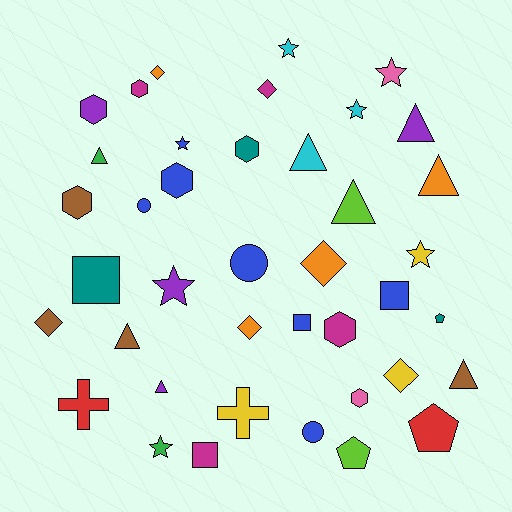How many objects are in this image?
There are 40 objects.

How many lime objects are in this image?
There are 2 lime objects.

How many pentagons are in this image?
There are 3 pentagons.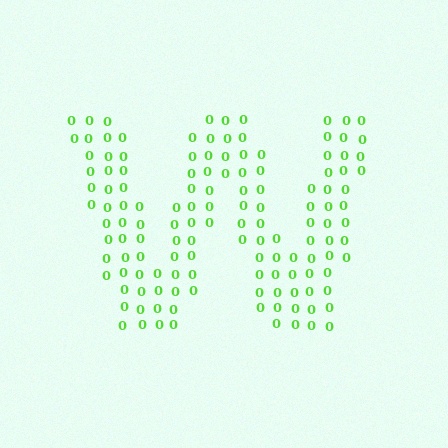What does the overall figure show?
The overall figure shows the letter W.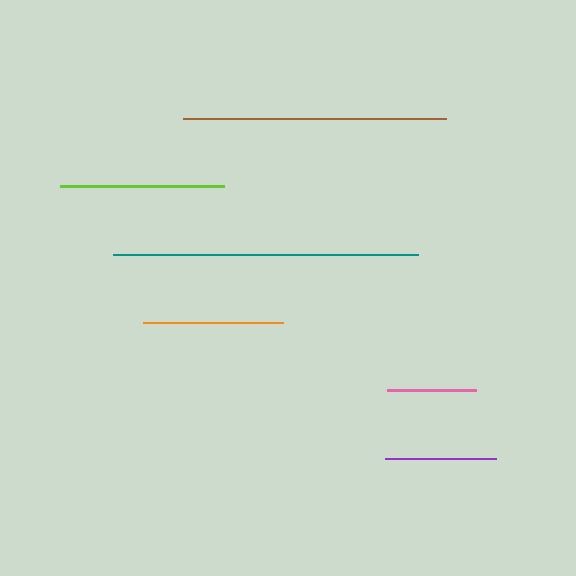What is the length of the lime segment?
The lime segment is approximately 164 pixels long.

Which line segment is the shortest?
The pink line is the shortest at approximately 89 pixels.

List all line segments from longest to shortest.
From longest to shortest: teal, brown, lime, orange, purple, pink.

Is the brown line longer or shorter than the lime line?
The brown line is longer than the lime line.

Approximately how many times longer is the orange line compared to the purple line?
The orange line is approximately 1.3 times the length of the purple line.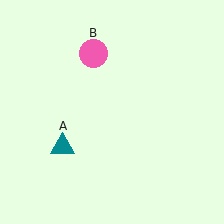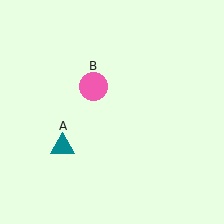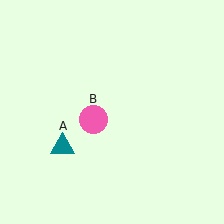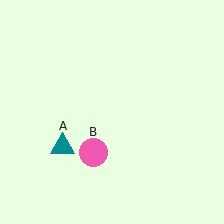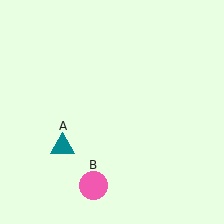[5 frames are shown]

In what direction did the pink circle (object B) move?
The pink circle (object B) moved down.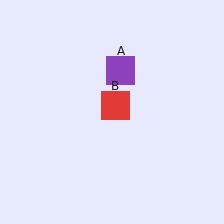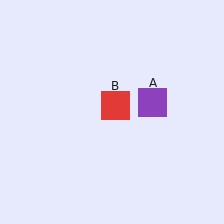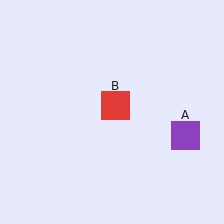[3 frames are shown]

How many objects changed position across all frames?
1 object changed position: purple square (object A).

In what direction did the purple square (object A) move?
The purple square (object A) moved down and to the right.